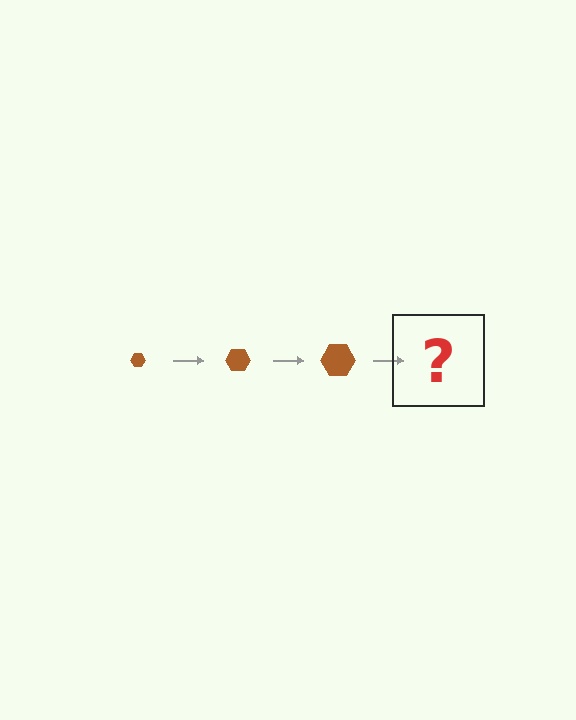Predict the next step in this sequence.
The next step is a brown hexagon, larger than the previous one.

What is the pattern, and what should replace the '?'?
The pattern is that the hexagon gets progressively larger each step. The '?' should be a brown hexagon, larger than the previous one.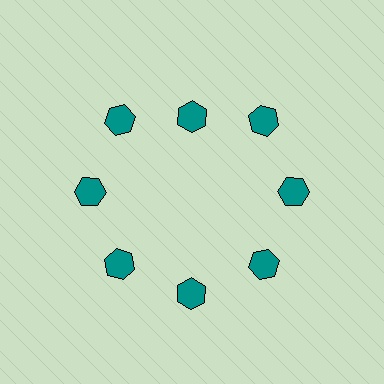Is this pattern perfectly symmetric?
No. The 8 teal hexagons are arranged in a ring, but one element near the 12 o'clock position is pulled inward toward the center, breaking the 8-fold rotational symmetry.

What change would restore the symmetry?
The symmetry would be restored by moving it outward, back onto the ring so that all 8 hexagons sit at equal angles and equal distance from the center.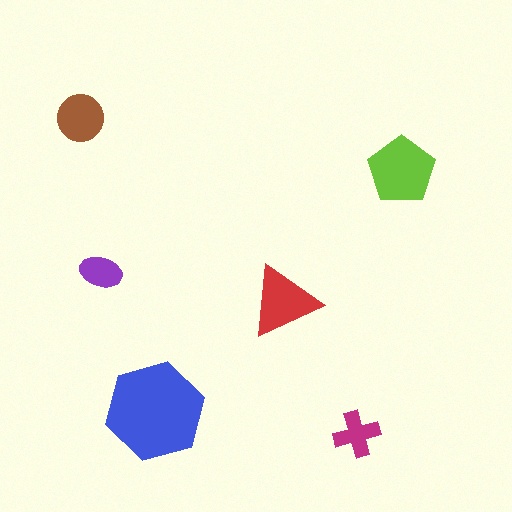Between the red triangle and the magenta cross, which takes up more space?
The red triangle.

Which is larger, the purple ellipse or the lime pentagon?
The lime pentagon.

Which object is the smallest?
The purple ellipse.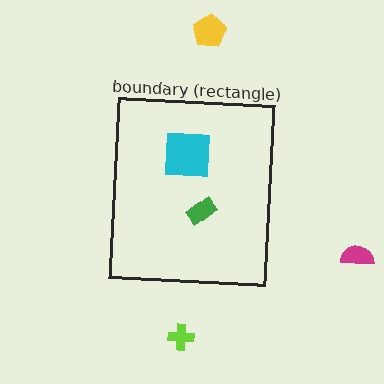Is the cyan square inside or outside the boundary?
Inside.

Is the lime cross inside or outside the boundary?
Outside.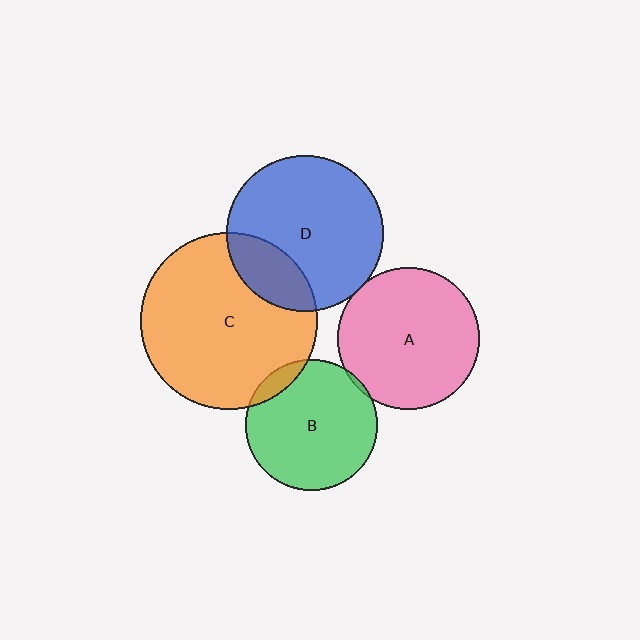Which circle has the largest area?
Circle C (orange).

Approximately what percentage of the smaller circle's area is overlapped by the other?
Approximately 20%.